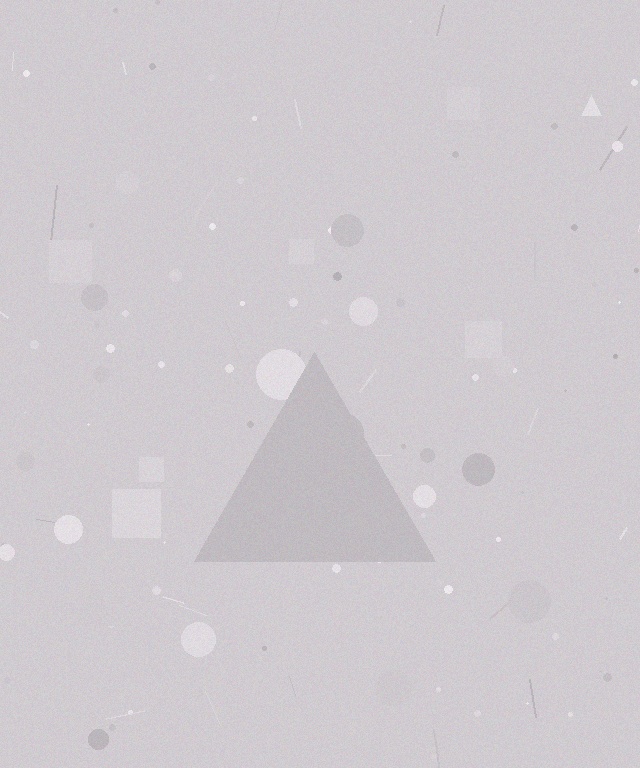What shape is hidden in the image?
A triangle is hidden in the image.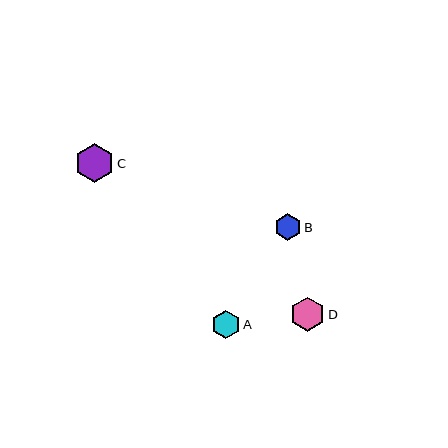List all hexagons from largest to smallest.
From largest to smallest: C, D, A, B.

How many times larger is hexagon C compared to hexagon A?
Hexagon C is approximately 1.4 times the size of hexagon A.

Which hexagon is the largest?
Hexagon C is the largest with a size of approximately 39 pixels.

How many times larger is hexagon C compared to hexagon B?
Hexagon C is approximately 1.5 times the size of hexagon B.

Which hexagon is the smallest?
Hexagon B is the smallest with a size of approximately 27 pixels.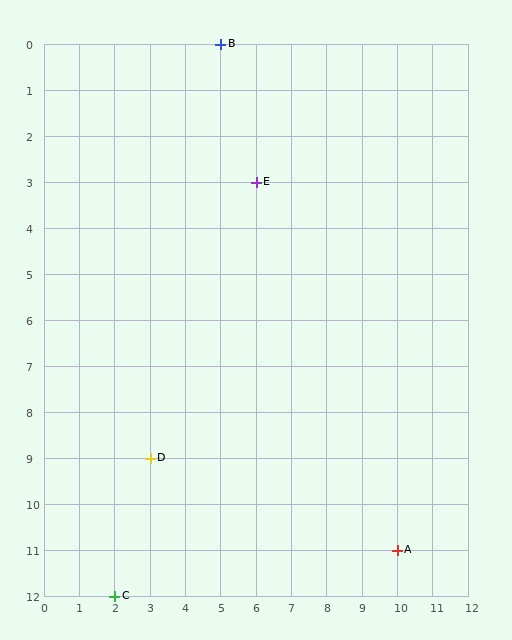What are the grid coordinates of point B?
Point B is at grid coordinates (5, 0).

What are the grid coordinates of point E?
Point E is at grid coordinates (6, 3).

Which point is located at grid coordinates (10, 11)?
Point A is at (10, 11).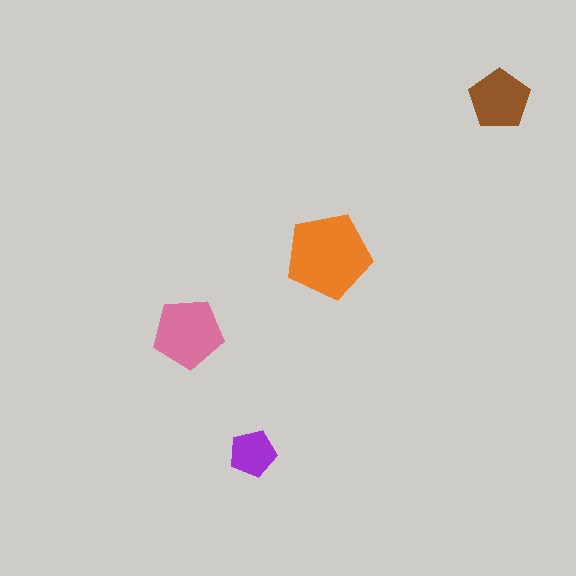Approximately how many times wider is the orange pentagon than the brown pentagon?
About 1.5 times wider.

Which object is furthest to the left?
The pink pentagon is leftmost.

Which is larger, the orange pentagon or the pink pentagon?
The orange one.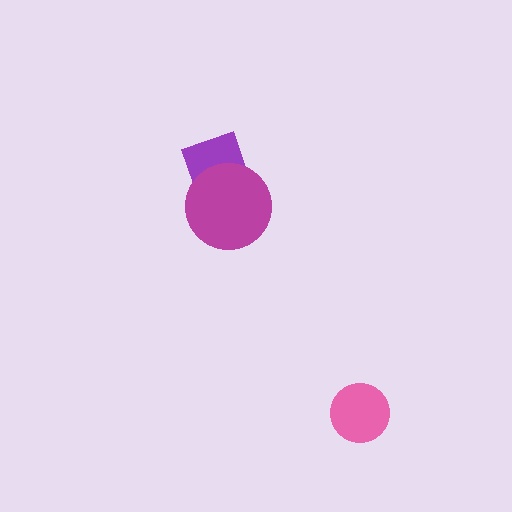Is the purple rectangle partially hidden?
Yes, it is partially covered by another shape.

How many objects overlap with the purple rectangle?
1 object overlaps with the purple rectangle.